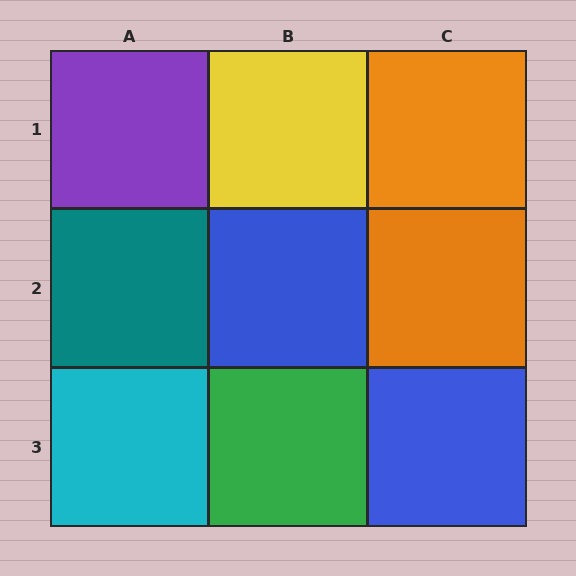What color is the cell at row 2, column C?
Orange.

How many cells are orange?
2 cells are orange.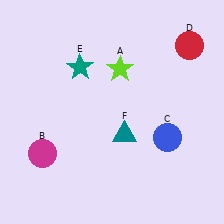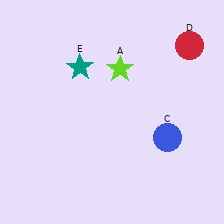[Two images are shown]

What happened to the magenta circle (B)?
The magenta circle (B) was removed in Image 2. It was in the bottom-left area of Image 1.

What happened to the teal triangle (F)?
The teal triangle (F) was removed in Image 2. It was in the bottom-right area of Image 1.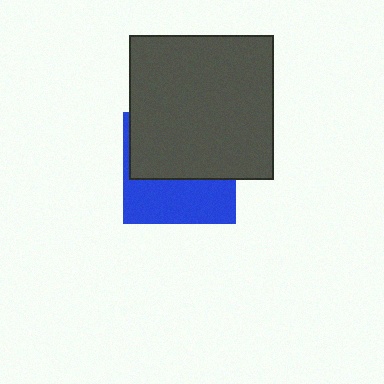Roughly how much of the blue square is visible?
A small part of it is visible (roughly 43%).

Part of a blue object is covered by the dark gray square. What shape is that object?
It is a square.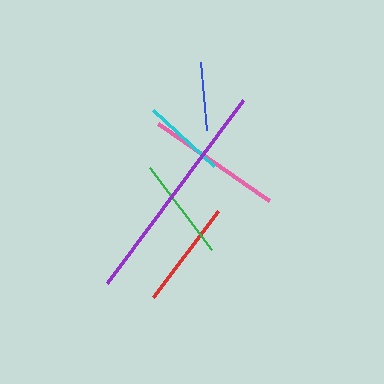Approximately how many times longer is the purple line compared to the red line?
The purple line is approximately 2.1 times the length of the red line.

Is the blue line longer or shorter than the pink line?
The pink line is longer than the blue line.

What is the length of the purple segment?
The purple segment is approximately 228 pixels long.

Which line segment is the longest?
The purple line is the longest at approximately 228 pixels.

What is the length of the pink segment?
The pink segment is approximately 134 pixels long.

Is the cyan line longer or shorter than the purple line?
The purple line is longer than the cyan line.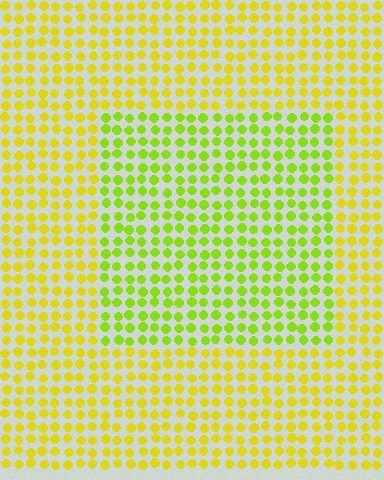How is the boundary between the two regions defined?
The boundary is defined purely by a slight shift in hue (about 29 degrees). Spacing, size, and orientation are identical on both sides.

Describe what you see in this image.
The image is filled with small yellow elements in a uniform arrangement. A rectangle-shaped region is visible where the elements are tinted to a slightly different hue, forming a subtle color boundary.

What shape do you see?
I see a rectangle.